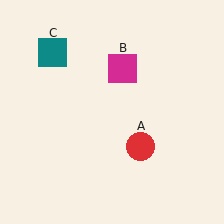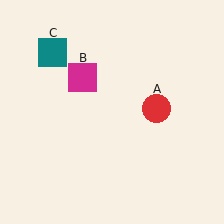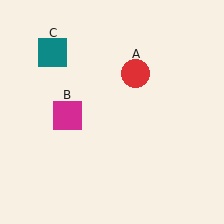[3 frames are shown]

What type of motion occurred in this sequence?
The red circle (object A), magenta square (object B) rotated counterclockwise around the center of the scene.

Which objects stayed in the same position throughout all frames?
Teal square (object C) remained stationary.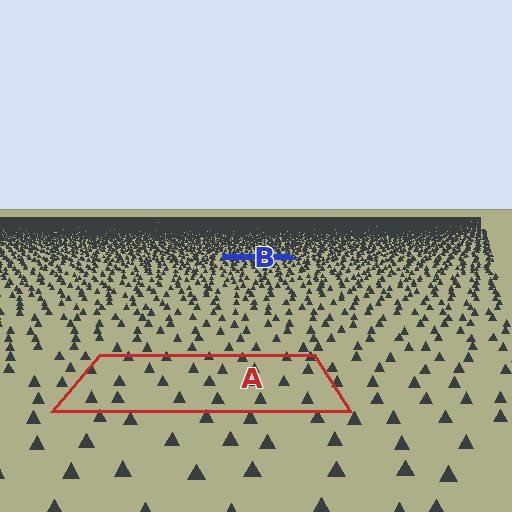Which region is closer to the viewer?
Region A is closer. The texture elements there are larger and more spread out.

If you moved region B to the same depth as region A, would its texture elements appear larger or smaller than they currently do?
They would appear larger. At a closer depth, the same texture elements are projected at a bigger on-screen size.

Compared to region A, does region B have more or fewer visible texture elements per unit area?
Region B has more texture elements per unit area — they are packed more densely because it is farther away.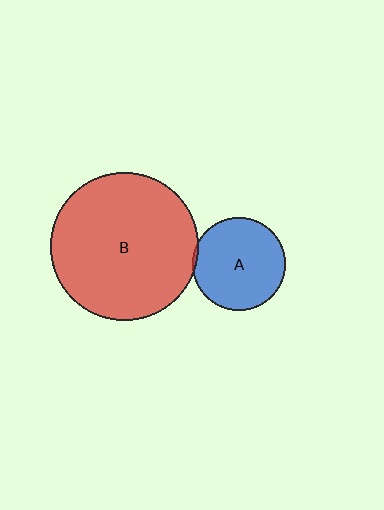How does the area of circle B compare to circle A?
Approximately 2.6 times.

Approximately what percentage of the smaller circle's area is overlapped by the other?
Approximately 5%.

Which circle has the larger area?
Circle B (red).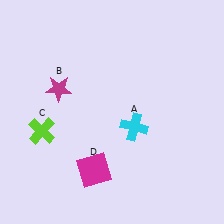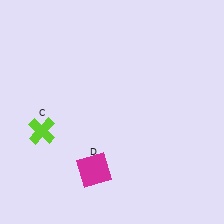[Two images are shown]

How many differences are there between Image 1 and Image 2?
There are 2 differences between the two images.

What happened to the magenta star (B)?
The magenta star (B) was removed in Image 2. It was in the top-left area of Image 1.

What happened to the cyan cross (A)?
The cyan cross (A) was removed in Image 2. It was in the bottom-right area of Image 1.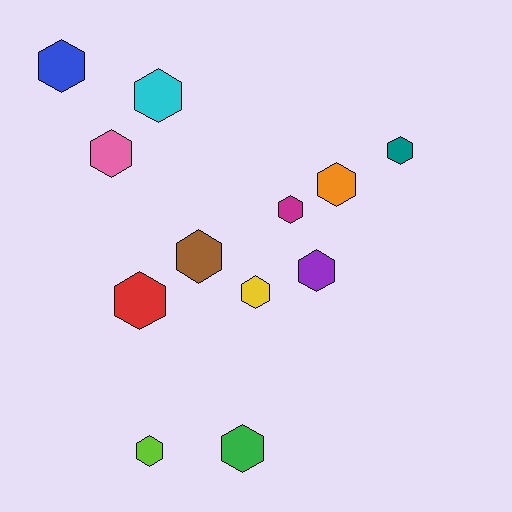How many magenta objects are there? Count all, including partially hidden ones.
There is 1 magenta object.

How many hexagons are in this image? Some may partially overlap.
There are 12 hexagons.